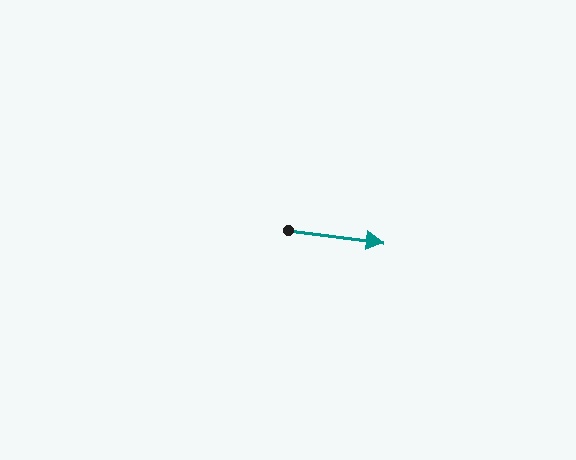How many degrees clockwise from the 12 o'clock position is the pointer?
Approximately 98 degrees.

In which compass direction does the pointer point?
East.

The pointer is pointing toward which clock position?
Roughly 3 o'clock.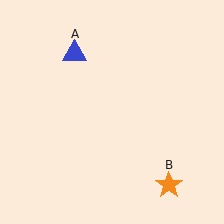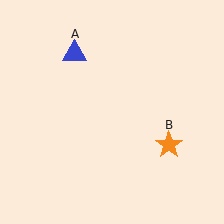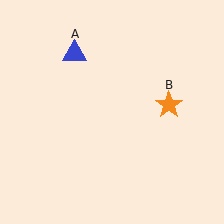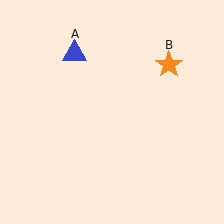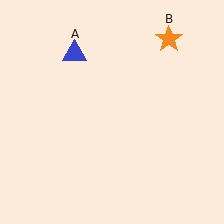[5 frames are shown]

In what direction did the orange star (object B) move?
The orange star (object B) moved up.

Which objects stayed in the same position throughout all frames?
Blue triangle (object A) remained stationary.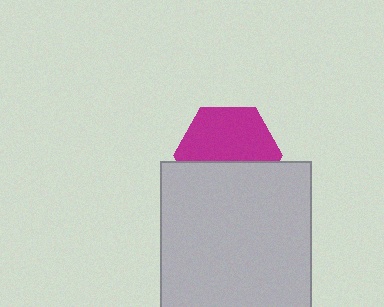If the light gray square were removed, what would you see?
You would see the complete magenta hexagon.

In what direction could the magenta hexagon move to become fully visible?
The magenta hexagon could move up. That would shift it out from behind the light gray square entirely.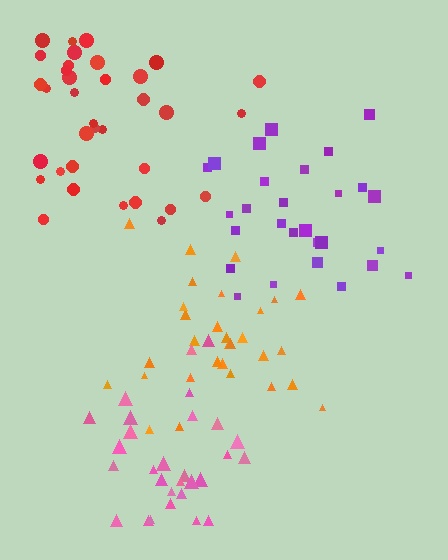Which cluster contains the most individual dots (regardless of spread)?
Red (35).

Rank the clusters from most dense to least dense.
pink, orange, red, purple.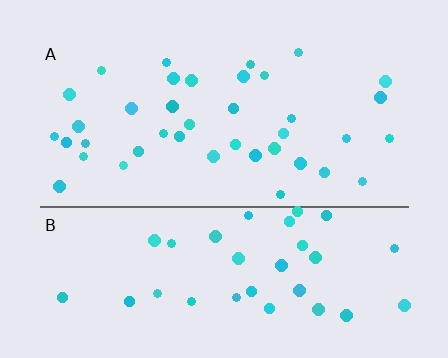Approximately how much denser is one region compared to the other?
Approximately 1.1× — region A over region B.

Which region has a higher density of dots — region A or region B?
A (the top).